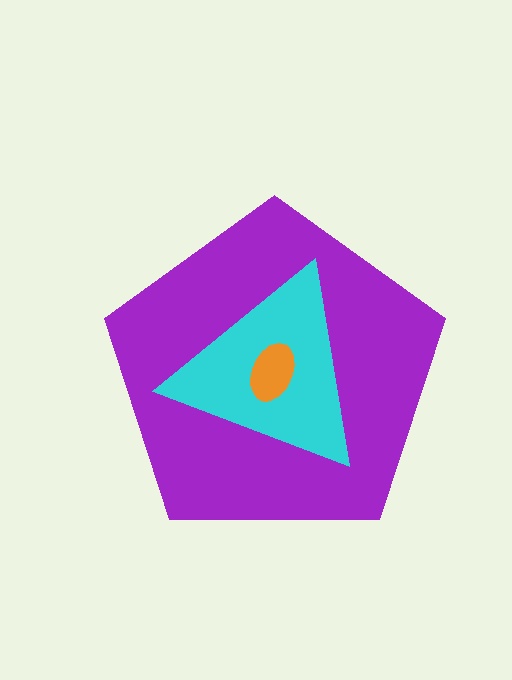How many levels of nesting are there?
3.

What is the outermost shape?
The purple pentagon.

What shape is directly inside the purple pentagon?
The cyan triangle.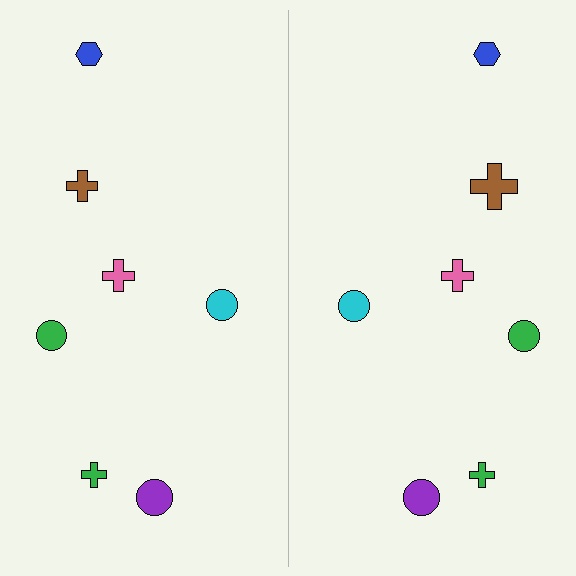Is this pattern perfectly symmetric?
No, the pattern is not perfectly symmetric. The brown cross on the right side has a different size than its mirror counterpart.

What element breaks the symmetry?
The brown cross on the right side has a different size than its mirror counterpart.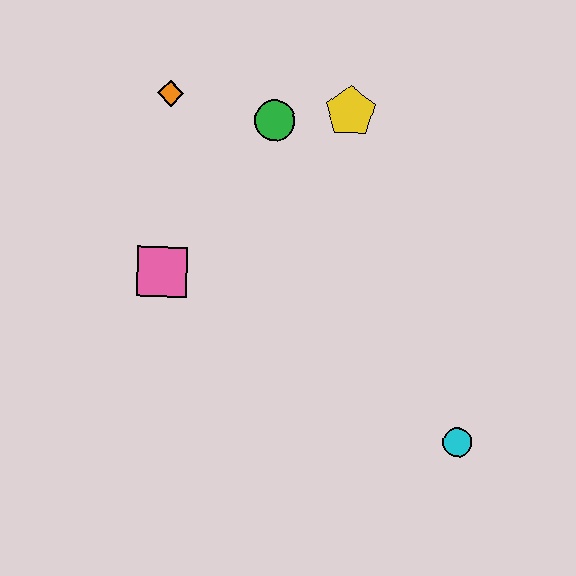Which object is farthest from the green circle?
The cyan circle is farthest from the green circle.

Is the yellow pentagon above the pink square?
Yes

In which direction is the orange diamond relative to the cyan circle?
The orange diamond is above the cyan circle.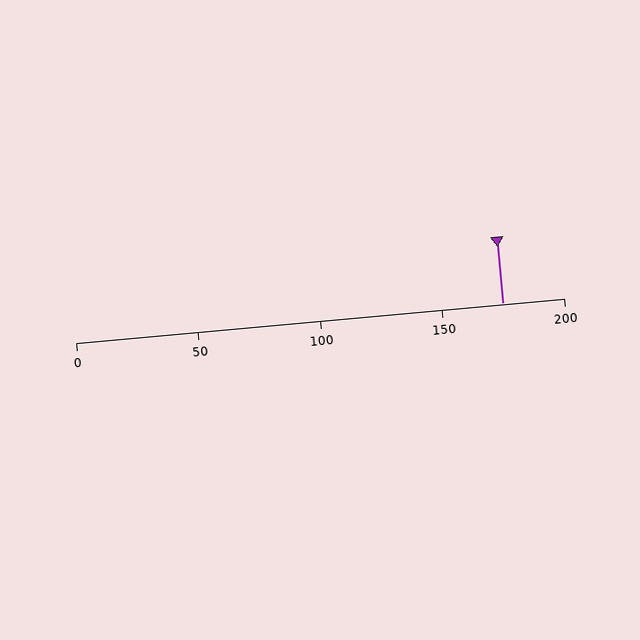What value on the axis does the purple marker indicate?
The marker indicates approximately 175.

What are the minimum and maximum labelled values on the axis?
The axis runs from 0 to 200.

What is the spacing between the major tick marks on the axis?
The major ticks are spaced 50 apart.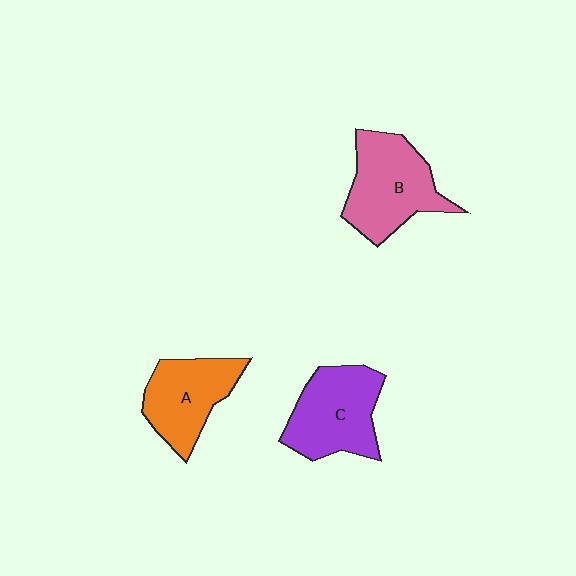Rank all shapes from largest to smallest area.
From largest to smallest: B (pink), C (purple), A (orange).